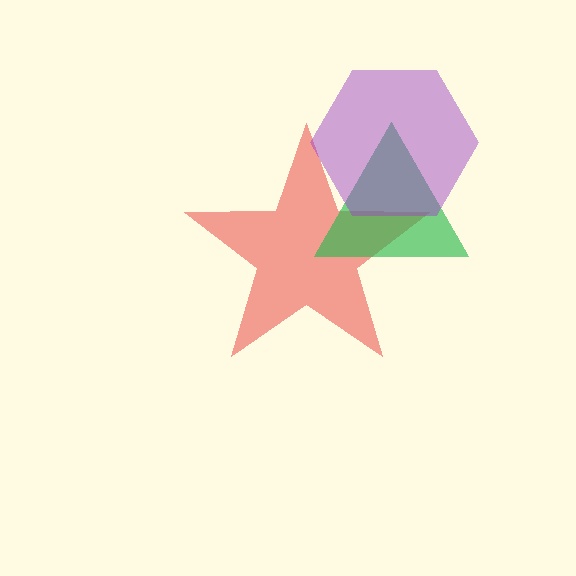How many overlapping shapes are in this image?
There are 3 overlapping shapes in the image.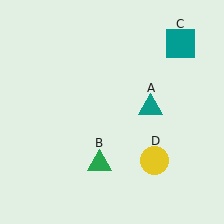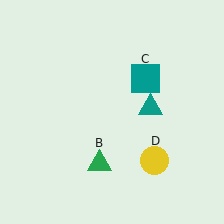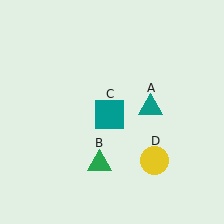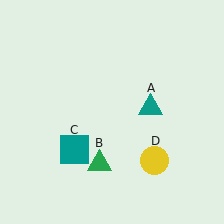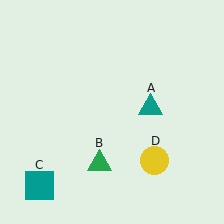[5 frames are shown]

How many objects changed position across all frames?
1 object changed position: teal square (object C).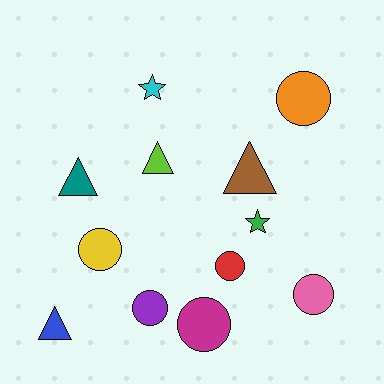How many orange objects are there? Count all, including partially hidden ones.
There is 1 orange object.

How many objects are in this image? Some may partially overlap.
There are 12 objects.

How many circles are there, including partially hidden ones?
There are 6 circles.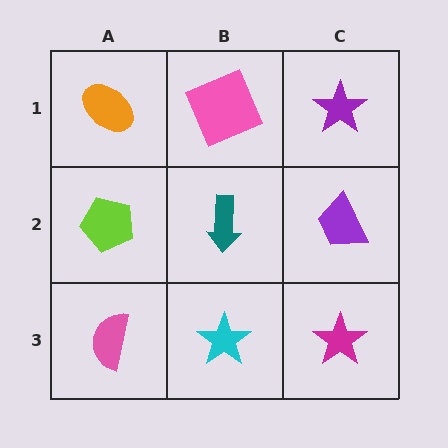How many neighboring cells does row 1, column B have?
3.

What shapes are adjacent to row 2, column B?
A pink square (row 1, column B), a cyan star (row 3, column B), a lime pentagon (row 2, column A), a purple trapezoid (row 2, column C).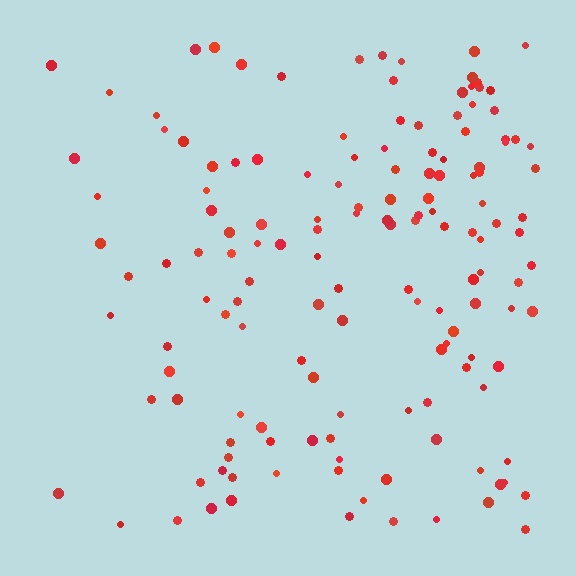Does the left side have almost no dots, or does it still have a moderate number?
Still a moderate number, just noticeably fewer than the right.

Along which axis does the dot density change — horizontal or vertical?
Horizontal.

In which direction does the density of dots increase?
From left to right, with the right side densest.